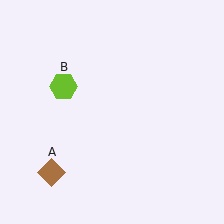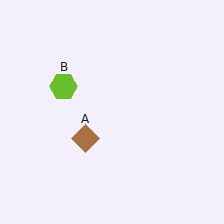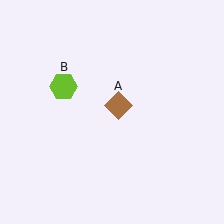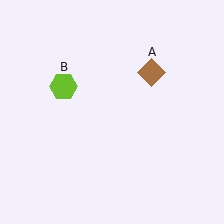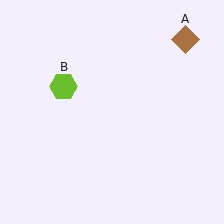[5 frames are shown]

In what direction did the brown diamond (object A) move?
The brown diamond (object A) moved up and to the right.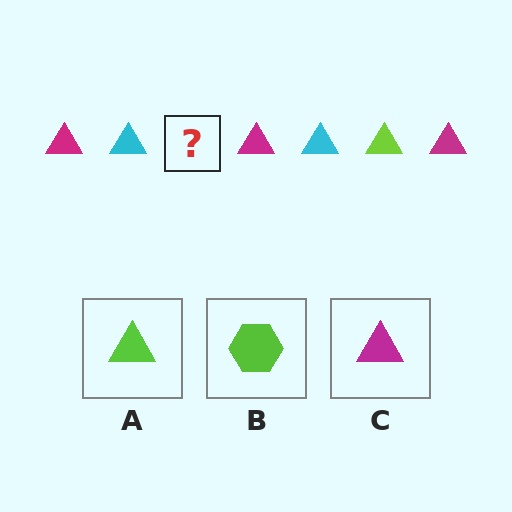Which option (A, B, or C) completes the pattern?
A.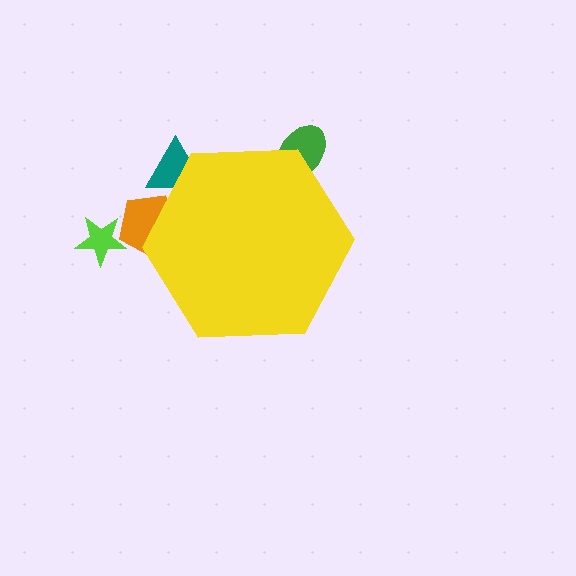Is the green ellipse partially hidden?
Yes, the green ellipse is partially hidden behind the yellow hexagon.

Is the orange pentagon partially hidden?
Yes, the orange pentagon is partially hidden behind the yellow hexagon.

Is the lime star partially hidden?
No, the lime star is fully visible.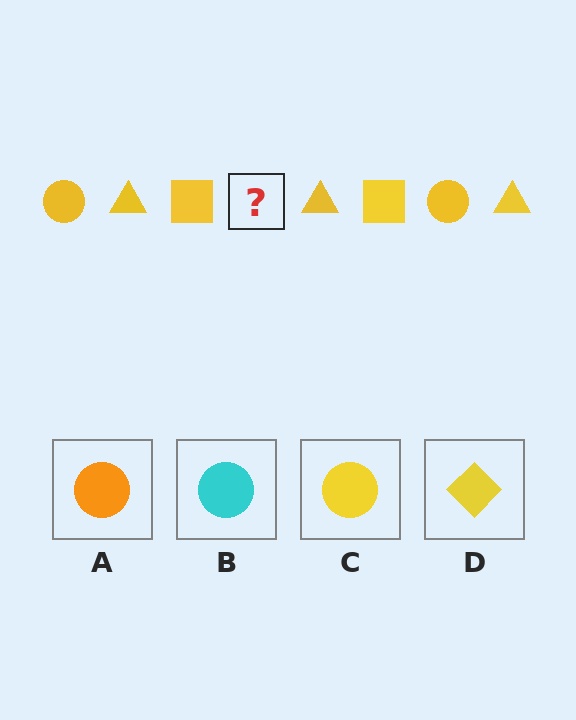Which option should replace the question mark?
Option C.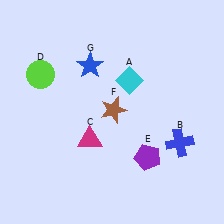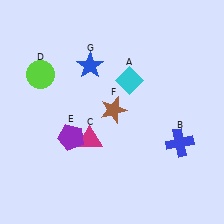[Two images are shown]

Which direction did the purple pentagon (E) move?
The purple pentagon (E) moved left.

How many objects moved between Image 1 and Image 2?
1 object moved between the two images.